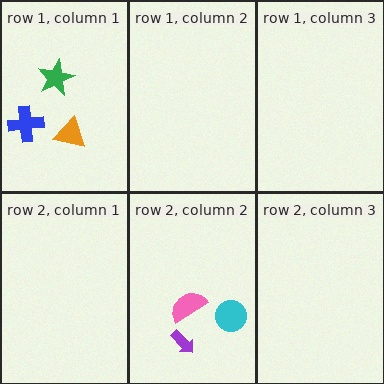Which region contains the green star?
The row 1, column 1 region.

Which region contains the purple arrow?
The row 2, column 2 region.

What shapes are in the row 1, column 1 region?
The green star, the blue cross, the orange triangle.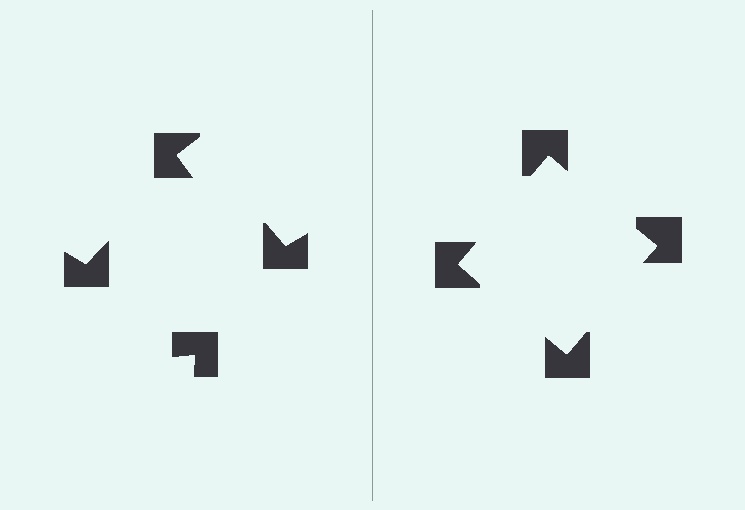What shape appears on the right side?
An illusory square.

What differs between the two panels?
The notched squares are positioned identically on both sides; only the wedge orientations differ. On the right they align to a square; on the left they are misaligned.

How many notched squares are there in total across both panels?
8 — 4 on each side.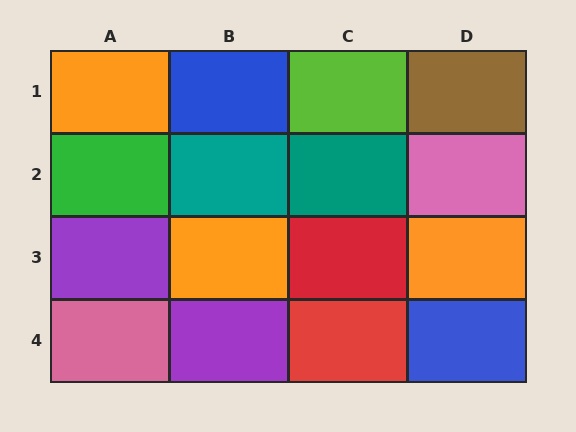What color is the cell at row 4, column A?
Pink.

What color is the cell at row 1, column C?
Lime.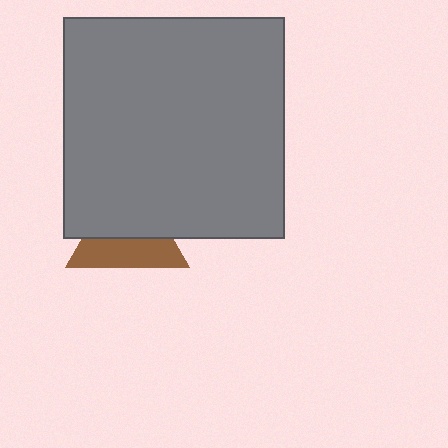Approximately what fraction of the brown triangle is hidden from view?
Roughly 55% of the brown triangle is hidden behind the gray square.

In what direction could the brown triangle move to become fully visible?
The brown triangle could move down. That would shift it out from behind the gray square entirely.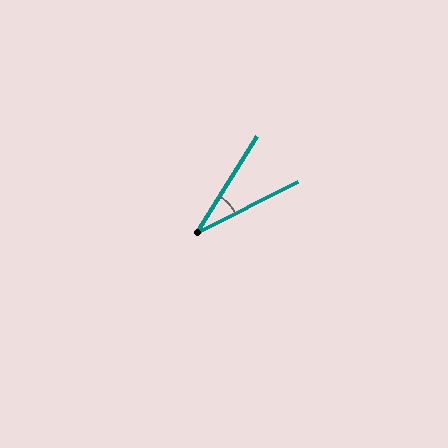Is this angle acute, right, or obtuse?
It is acute.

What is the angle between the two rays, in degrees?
Approximately 31 degrees.